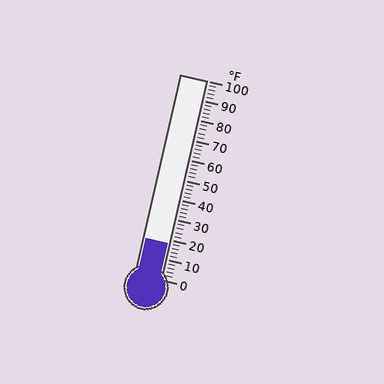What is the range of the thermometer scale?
The thermometer scale ranges from 0°F to 100°F.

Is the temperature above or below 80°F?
The temperature is below 80°F.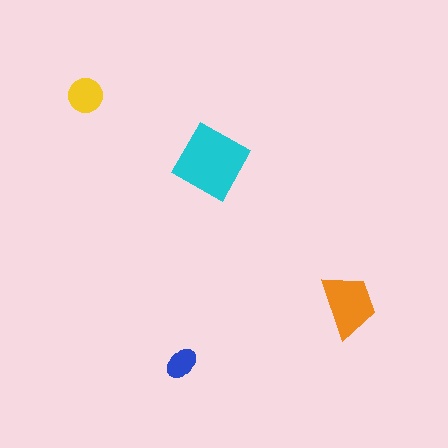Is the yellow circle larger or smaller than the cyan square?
Smaller.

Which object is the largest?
The cyan square.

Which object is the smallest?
The blue ellipse.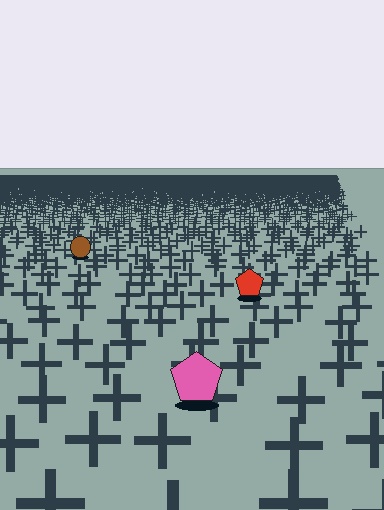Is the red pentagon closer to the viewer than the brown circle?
Yes. The red pentagon is closer — you can tell from the texture gradient: the ground texture is coarser near it.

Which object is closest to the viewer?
The pink pentagon is closest. The texture marks near it are larger and more spread out.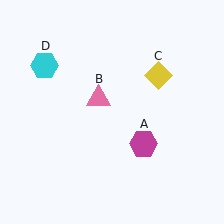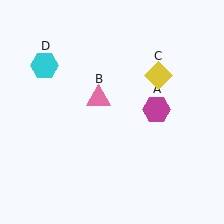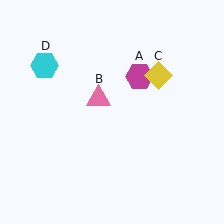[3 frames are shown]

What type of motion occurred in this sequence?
The magenta hexagon (object A) rotated counterclockwise around the center of the scene.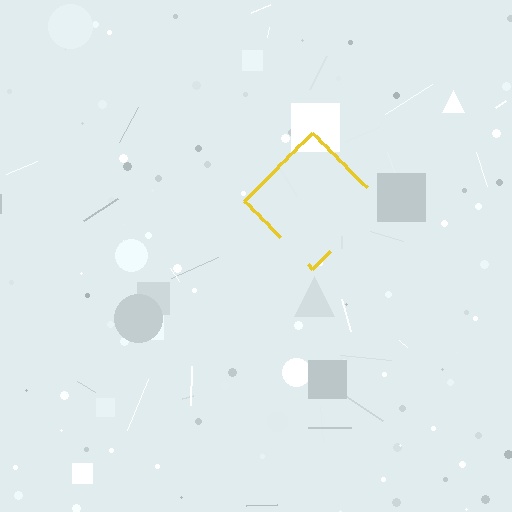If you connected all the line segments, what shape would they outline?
They would outline a diamond.